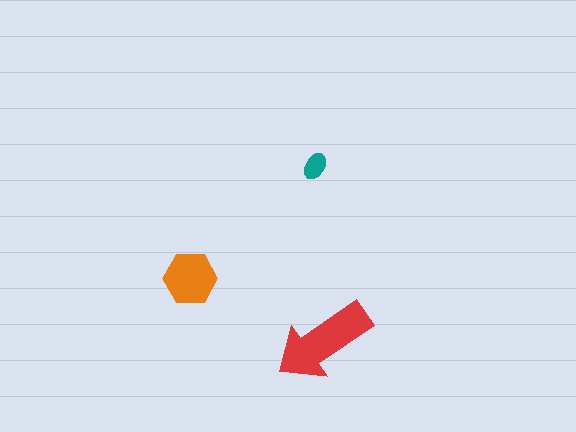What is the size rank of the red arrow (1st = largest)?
1st.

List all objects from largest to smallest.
The red arrow, the orange hexagon, the teal ellipse.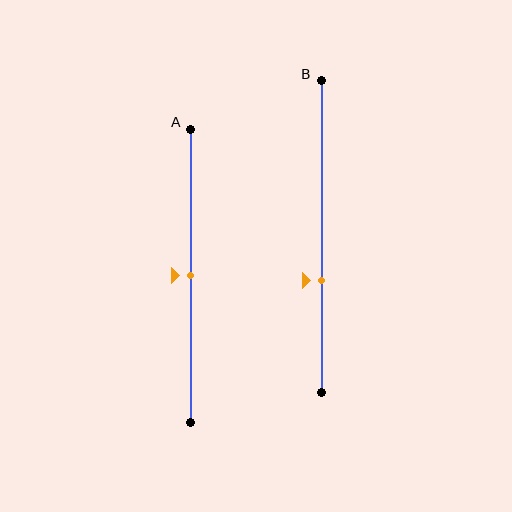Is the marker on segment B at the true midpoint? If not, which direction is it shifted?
No, the marker on segment B is shifted downward by about 14% of the segment length.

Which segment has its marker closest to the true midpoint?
Segment A has its marker closest to the true midpoint.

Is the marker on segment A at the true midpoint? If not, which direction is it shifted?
Yes, the marker on segment A is at the true midpoint.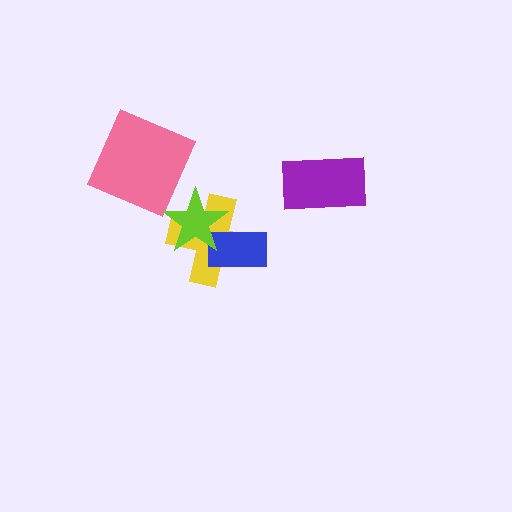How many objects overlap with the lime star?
2 objects overlap with the lime star.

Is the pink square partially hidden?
No, no other shape covers it.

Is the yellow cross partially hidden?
Yes, it is partially covered by another shape.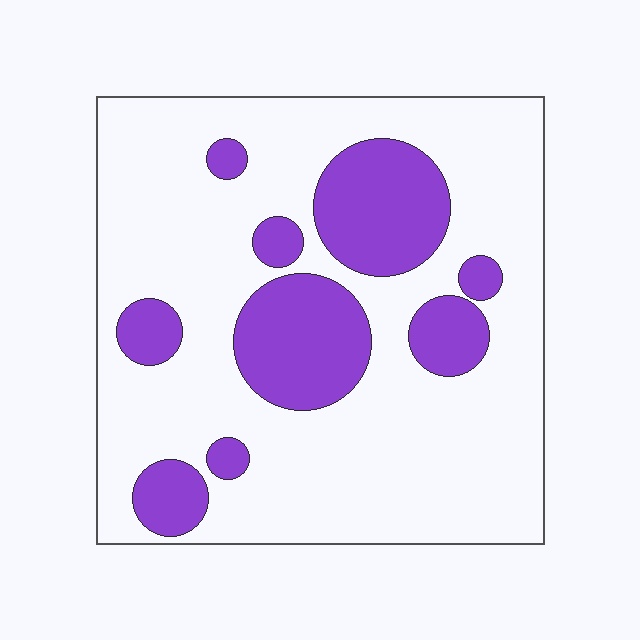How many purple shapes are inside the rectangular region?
9.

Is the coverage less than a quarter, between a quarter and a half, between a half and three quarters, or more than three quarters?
Less than a quarter.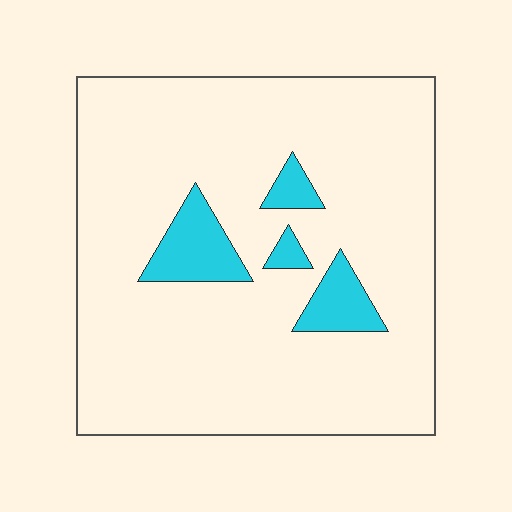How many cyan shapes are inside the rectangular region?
4.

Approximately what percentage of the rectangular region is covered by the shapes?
Approximately 10%.